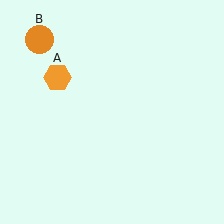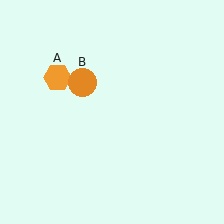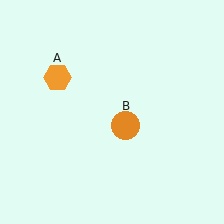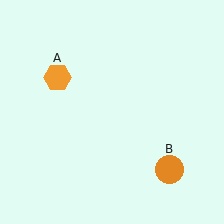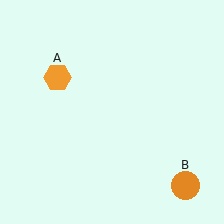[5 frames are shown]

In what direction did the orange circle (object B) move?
The orange circle (object B) moved down and to the right.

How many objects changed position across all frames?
1 object changed position: orange circle (object B).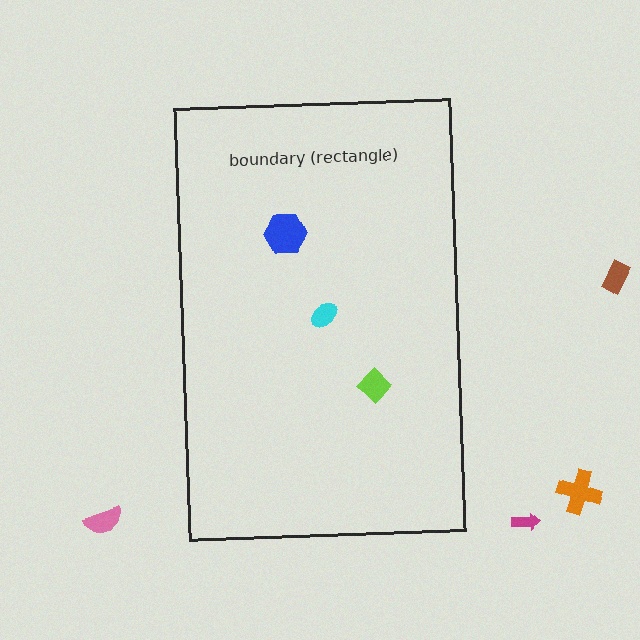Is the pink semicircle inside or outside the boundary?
Outside.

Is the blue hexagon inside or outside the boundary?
Inside.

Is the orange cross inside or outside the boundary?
Outside.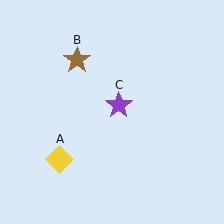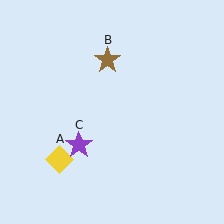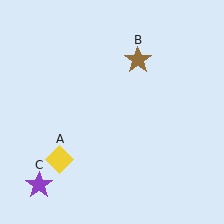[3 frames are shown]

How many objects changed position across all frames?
2 objects changed position: brown star (object B), purple star (object C).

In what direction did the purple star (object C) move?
The purple star (object C) moved down and to the left.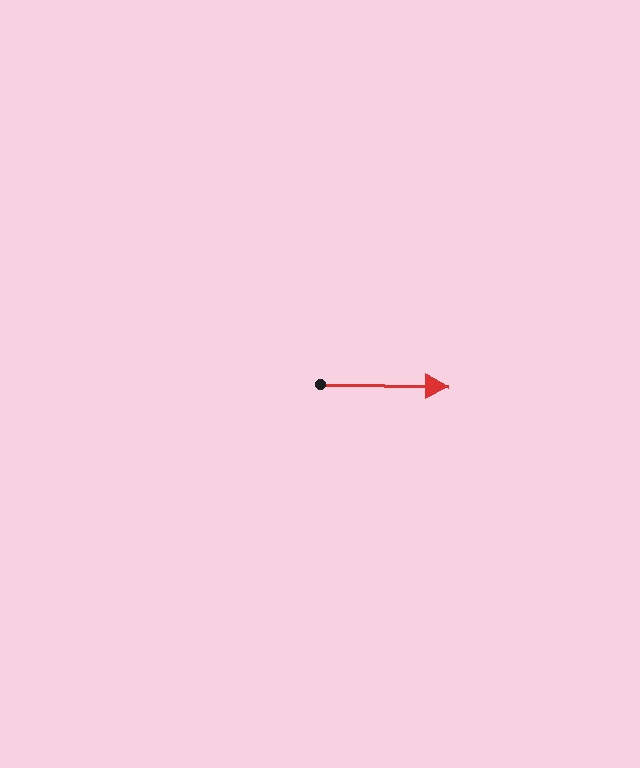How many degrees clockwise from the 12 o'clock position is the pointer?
Approximately 91 degrees.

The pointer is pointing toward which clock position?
Roughly 3 o'clock.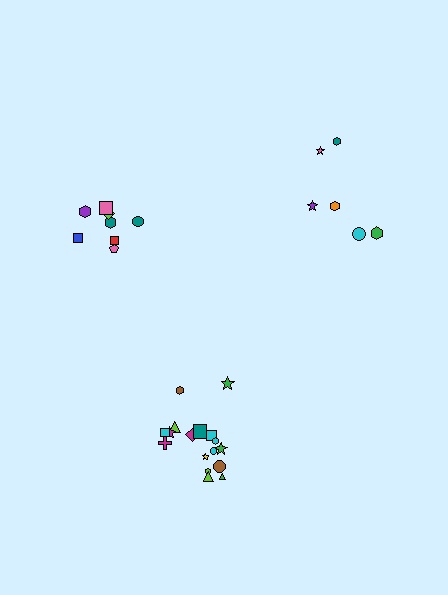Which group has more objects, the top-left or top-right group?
The top-left group.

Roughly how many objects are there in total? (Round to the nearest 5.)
Roughly 30 objects in total.